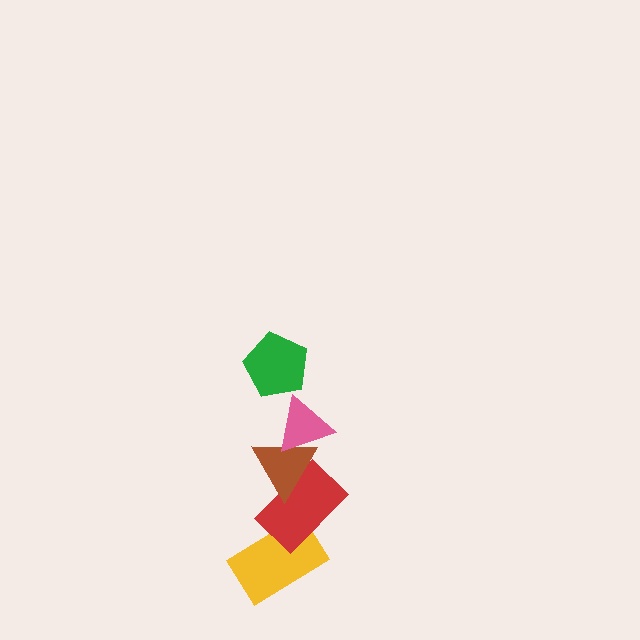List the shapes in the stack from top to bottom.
From top to bottom: the green pentagon, the pink triangle, the brown triangle, the red rectangle, the yellow rectangle.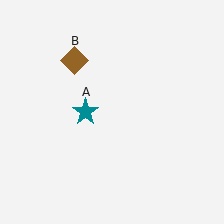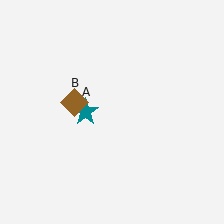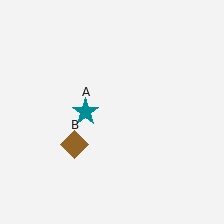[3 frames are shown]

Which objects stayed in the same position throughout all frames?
Teal star (object A) remained stationary.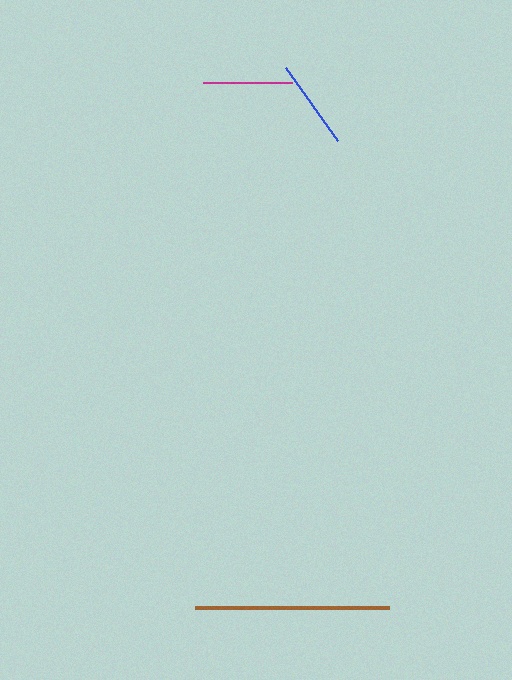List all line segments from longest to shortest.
From longest to shortest: brown, blue, magenta.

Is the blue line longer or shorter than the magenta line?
The blue line is longer than the magenta line.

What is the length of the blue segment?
The blue segment is approximately 90 pixels long.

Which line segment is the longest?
The brown line is the longest at approximately 194 pixels.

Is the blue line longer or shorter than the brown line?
The brown line is longer than the blue line.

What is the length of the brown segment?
The brown segment is approximately 194 pixels long.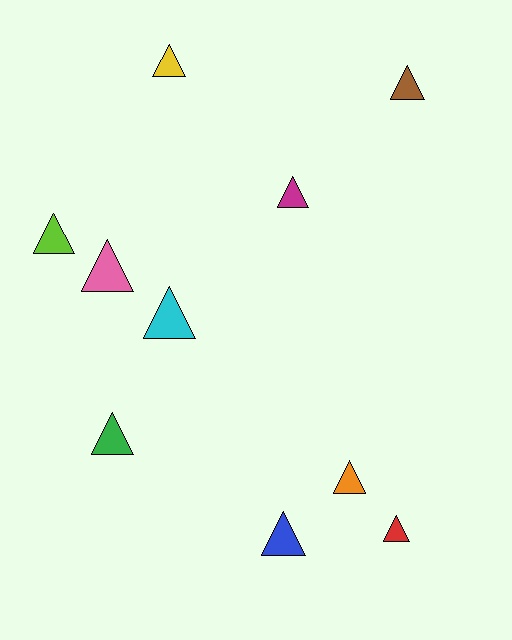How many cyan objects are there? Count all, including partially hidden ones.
There is 1 cyan object.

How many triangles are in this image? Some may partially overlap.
There are 10 triangles.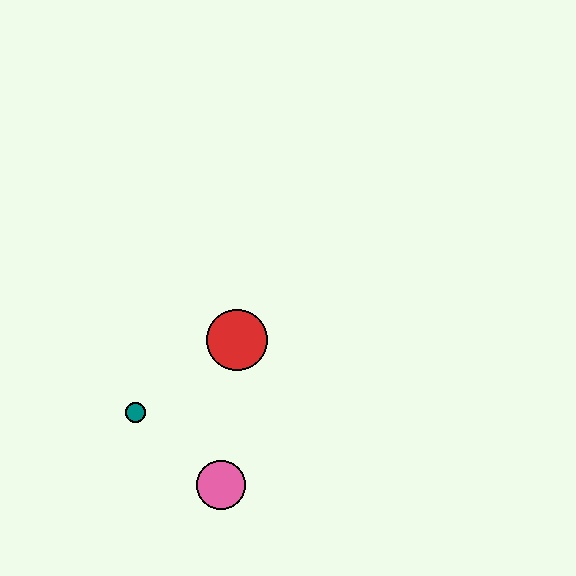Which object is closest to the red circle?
The teal circle is closest to the red circle.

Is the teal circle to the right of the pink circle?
No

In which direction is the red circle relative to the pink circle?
The red circle is above the pink circle.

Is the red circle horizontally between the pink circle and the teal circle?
No